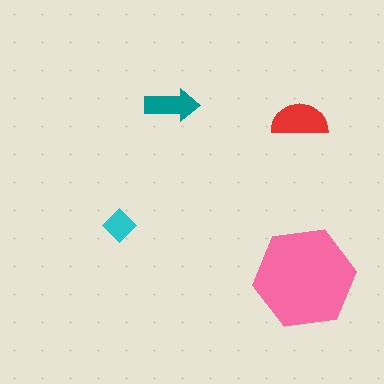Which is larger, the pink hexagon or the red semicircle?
The pink hexagon.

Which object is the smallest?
The cyan diamond.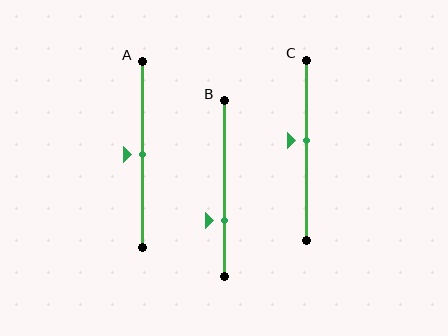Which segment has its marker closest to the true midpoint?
Segment A has its marker closest to the true midpoint.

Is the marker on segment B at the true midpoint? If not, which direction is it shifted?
No, the marker on segment B is shifted downward by about 18% of the segment length.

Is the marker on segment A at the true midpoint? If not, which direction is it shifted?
Yes, the marker on segment A is at the true midpoint.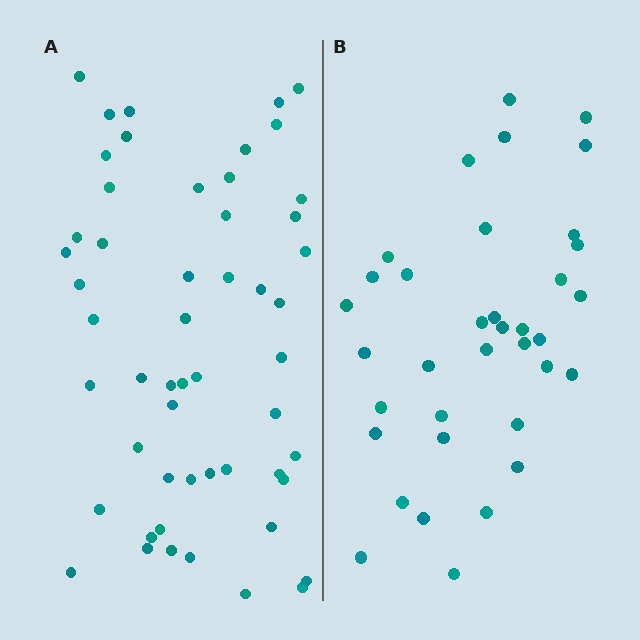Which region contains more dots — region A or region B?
Region A (the left region) has more dots.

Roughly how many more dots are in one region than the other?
Region A has approximately 15 more dots than region B.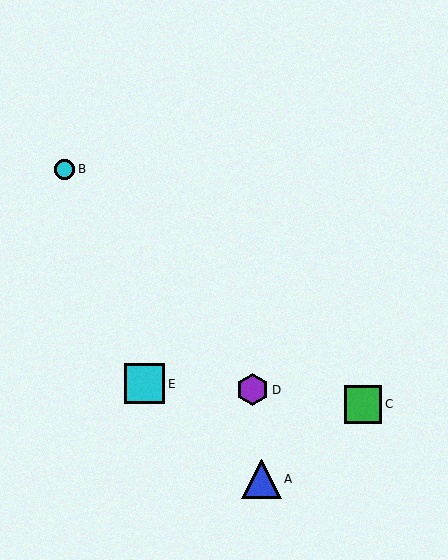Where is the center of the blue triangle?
The center of the blue triangle is at (262, 479).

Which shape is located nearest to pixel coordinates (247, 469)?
The blue triangle (labeled A) at (262, 479) is nearest to that location.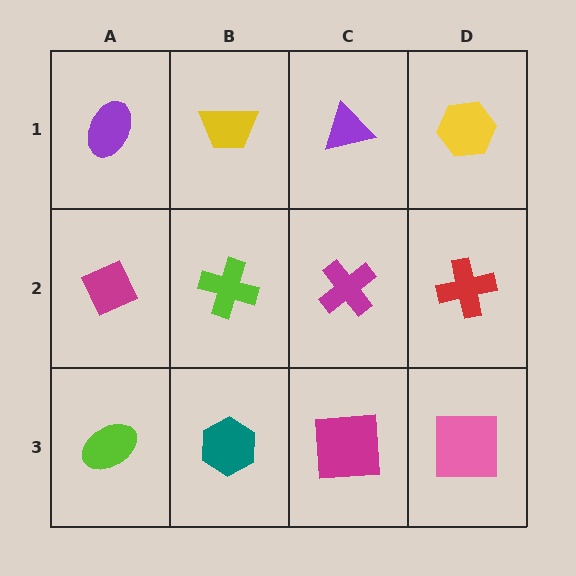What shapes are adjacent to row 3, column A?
A magenta diamond (row 2, column A), a teal hexagon (row 3, column B).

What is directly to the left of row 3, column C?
A teal hexagon.